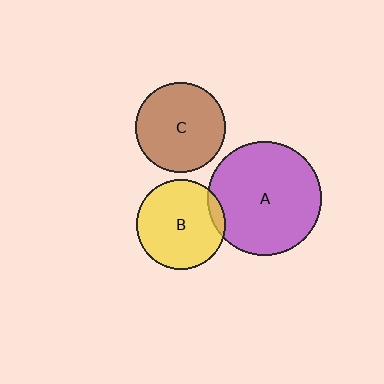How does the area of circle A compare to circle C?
Approximately 1.6 times.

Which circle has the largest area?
Circle A (purple).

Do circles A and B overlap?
Yes.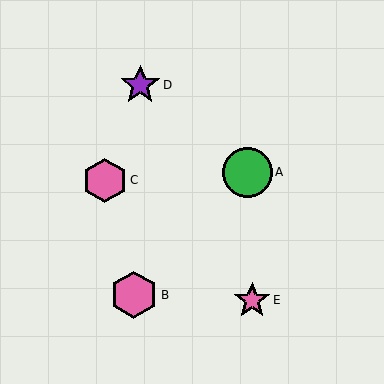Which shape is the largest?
The green circle (labeled A) is the largest.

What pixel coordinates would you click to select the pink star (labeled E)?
Click at (252, 300) to select the pink star E.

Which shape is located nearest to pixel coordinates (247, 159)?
The green circle (labeled A) at (248, 172) is nearest to that location.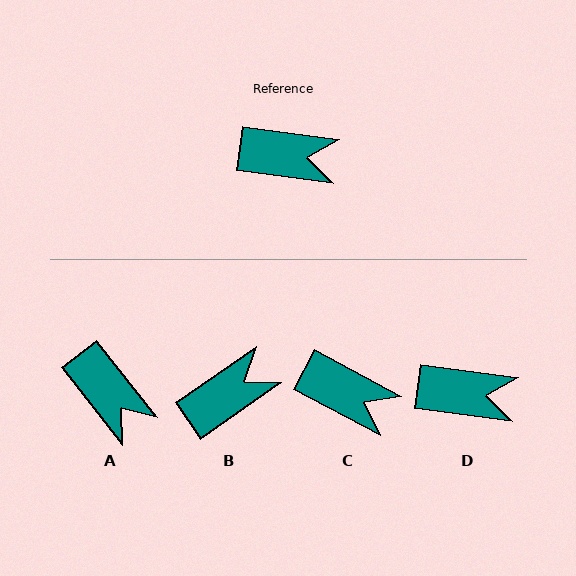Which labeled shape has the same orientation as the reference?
D.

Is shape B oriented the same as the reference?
No, it is off by about 43 degrees.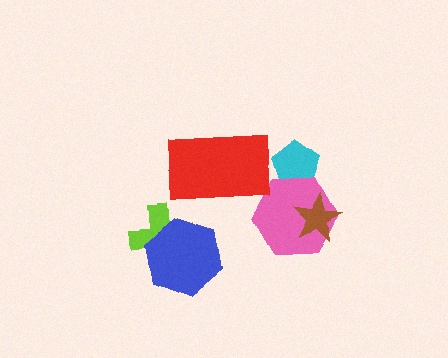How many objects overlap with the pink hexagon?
2 objects overlap with the pink hexagon.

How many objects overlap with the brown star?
1 object overlaps with the brown star.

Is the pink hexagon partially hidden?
Yes, it is partially covered by another shape.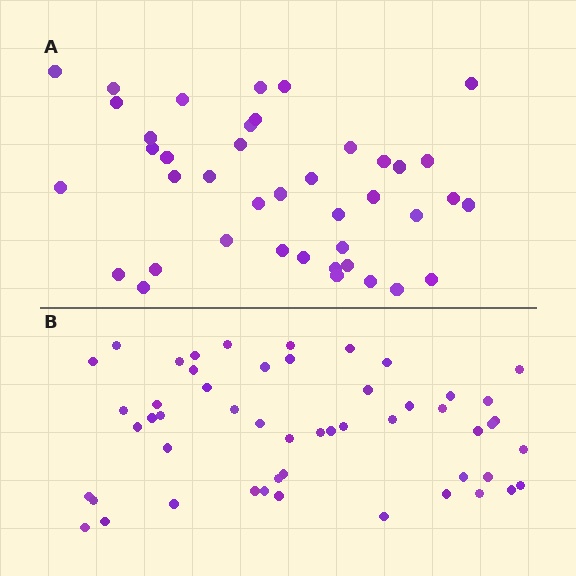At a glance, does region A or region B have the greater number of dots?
Region B (the bottom region) has more dots.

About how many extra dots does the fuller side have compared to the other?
Region B has roughly 12 or so more dots than region A.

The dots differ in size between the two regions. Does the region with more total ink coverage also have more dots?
No. Region A has more total ink coverage because its dots are larger, but region B actually contains more individual dots. Total area can be misleading — the number of items is what matters here.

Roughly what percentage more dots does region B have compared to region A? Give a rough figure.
About 25% more.